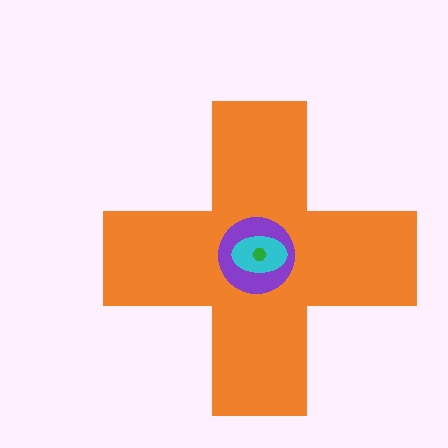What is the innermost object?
The green hexagon.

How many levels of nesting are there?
4.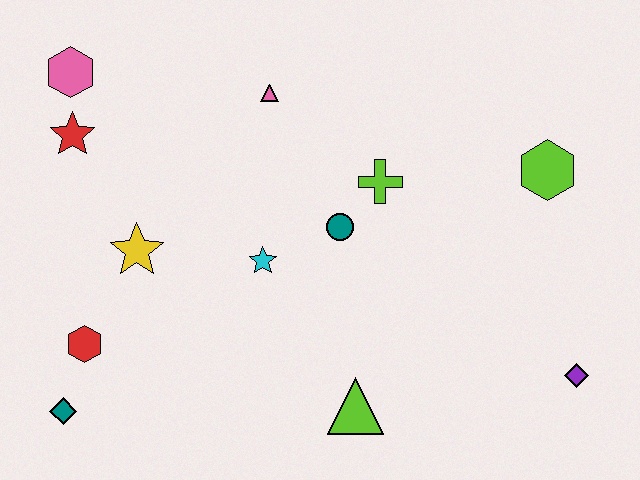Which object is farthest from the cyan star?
The purple diamond is farthest from the cyan star.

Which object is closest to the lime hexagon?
The lime cross is closest to the lime hexagon.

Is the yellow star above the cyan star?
Yes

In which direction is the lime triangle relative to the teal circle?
The lime triangle is below the teal circle.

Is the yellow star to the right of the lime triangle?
No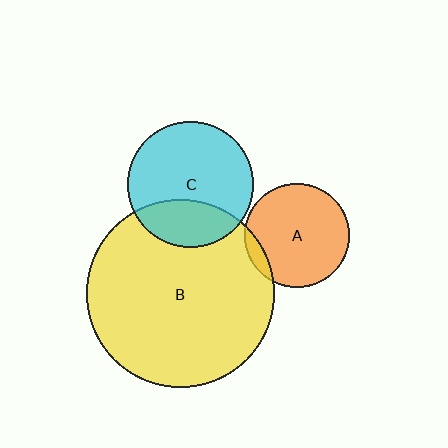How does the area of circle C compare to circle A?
Approximately 1.5 times.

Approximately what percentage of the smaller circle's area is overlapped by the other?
Approximately 30%.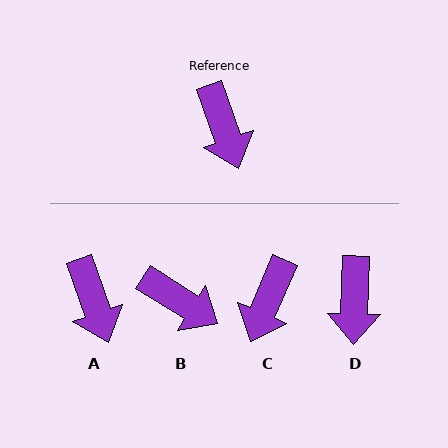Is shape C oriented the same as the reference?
No, it is off by about 43 degrees.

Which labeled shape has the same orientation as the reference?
A.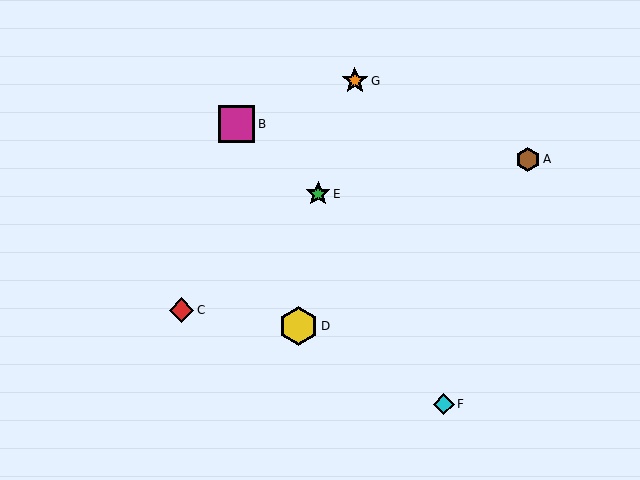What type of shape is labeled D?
Shape D is a yellow hexagon.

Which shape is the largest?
The yellow hexagon (labeled D) is the largest.